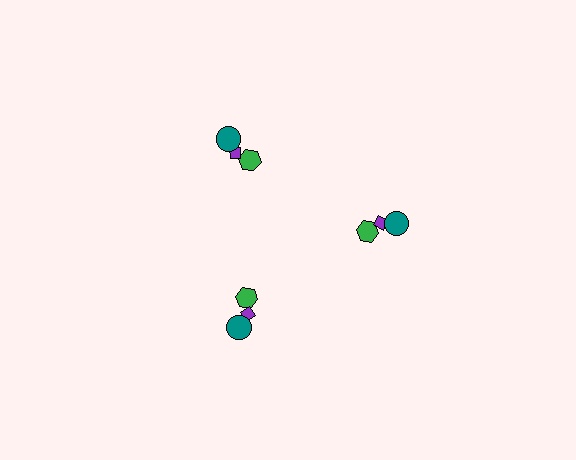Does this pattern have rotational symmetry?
Yes, this pattern has 3-fold rotational symmetry. It looks the same after rotating 120 degrees around the center.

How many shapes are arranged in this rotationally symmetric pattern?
There are 9 shapes, arranged in 3 groups of 3.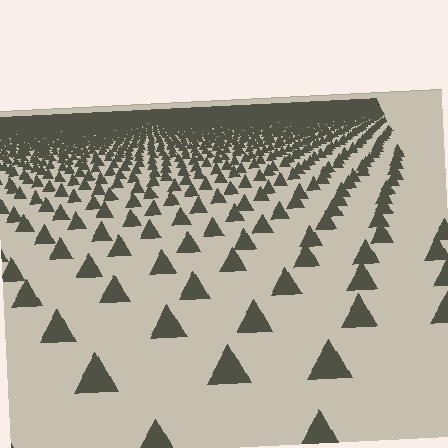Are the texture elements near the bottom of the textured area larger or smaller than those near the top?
Larger. Near the bottom, elements are closer to the viewer and appear at a bigger on-screen size.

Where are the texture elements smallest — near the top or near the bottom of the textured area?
Near the top.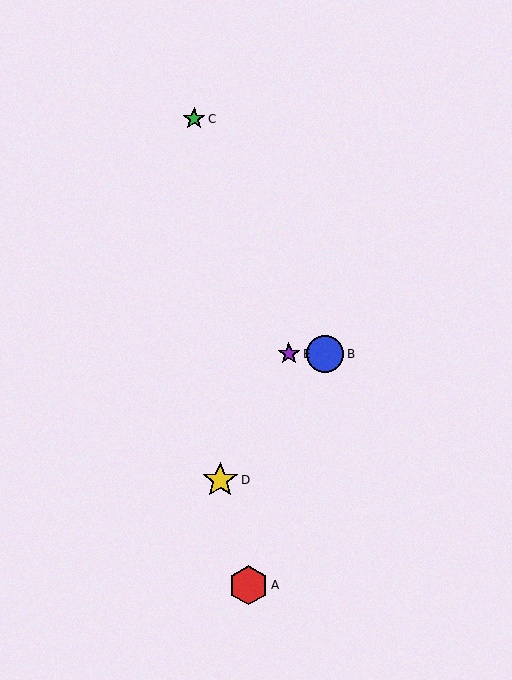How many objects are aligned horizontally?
2 objects (B, E) are aligned horizontally.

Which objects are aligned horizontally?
Objects B, E are aligned horizontally.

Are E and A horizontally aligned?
No, E is at y≈354 and A is at y≈585.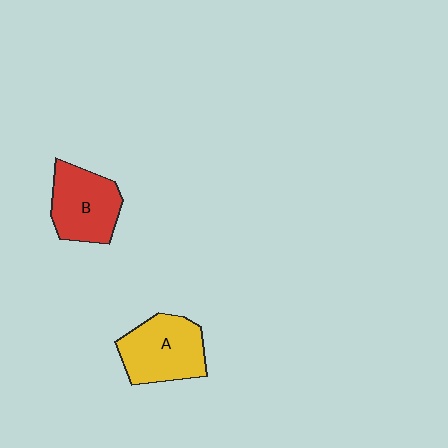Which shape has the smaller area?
Shape B (red).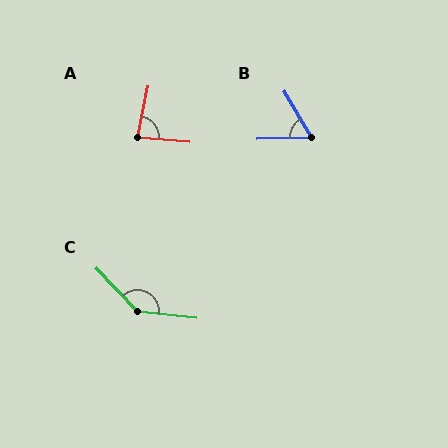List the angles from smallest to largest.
B (61°), A (84°), C (140°).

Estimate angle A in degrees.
Approximately 84 degrees.